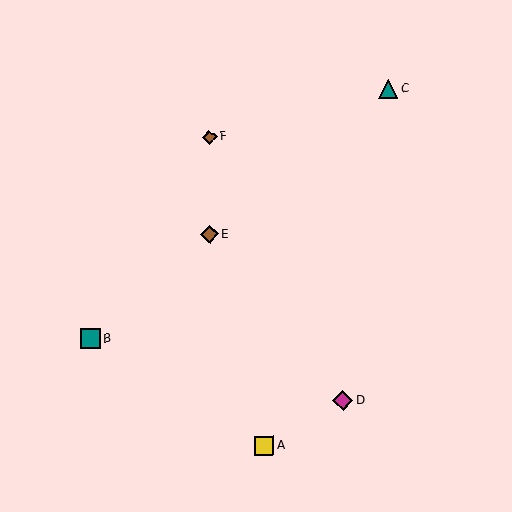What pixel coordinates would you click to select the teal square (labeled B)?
Click at (90, 339) to select the teal square B.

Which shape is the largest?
The magenta diamond (labeled D) is the largest.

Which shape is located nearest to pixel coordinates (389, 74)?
The teal triangle (labeled C) at (388, 89) is nearest to that location.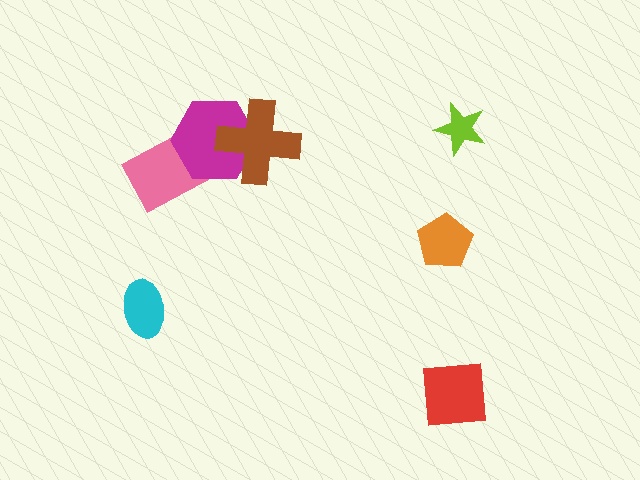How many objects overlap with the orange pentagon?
0 objects overlap with the orange pentagon.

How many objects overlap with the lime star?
0 objects overlap with the lime star.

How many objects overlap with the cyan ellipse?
0 objects overlap with the cyan ellipse.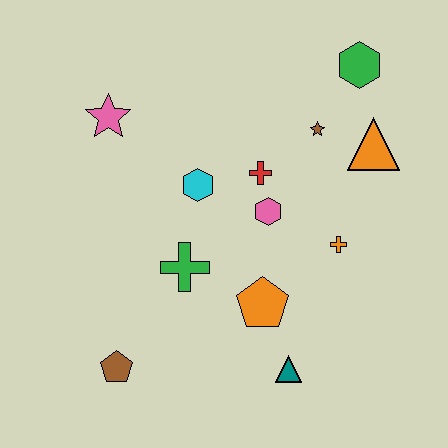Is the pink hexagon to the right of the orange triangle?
No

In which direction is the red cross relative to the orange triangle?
The red cross is to the left of the orange triangle.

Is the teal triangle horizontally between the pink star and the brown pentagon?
No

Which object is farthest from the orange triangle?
The brown pentagon is farthest from the orange triangle.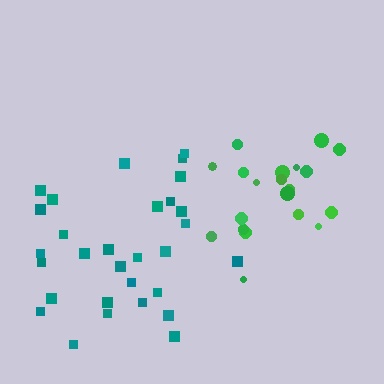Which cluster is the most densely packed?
Green.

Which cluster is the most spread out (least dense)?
Teal.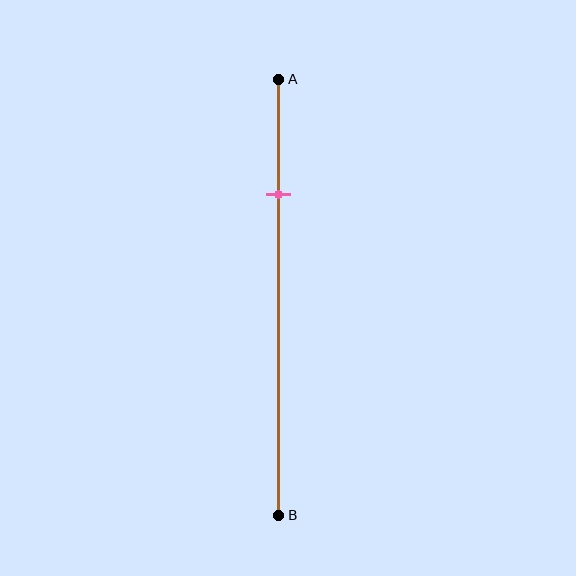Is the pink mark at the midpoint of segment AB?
No, the mark is at about 25% from A, not at the 50% midpoint.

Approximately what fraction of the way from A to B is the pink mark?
The pink mark is approximately 25% of the way from A to B.